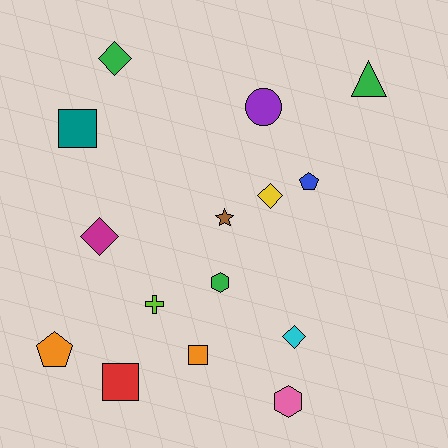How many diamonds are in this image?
There are 4 diamonds.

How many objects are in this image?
There are 15 objects.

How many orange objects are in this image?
There are 2 orange objects.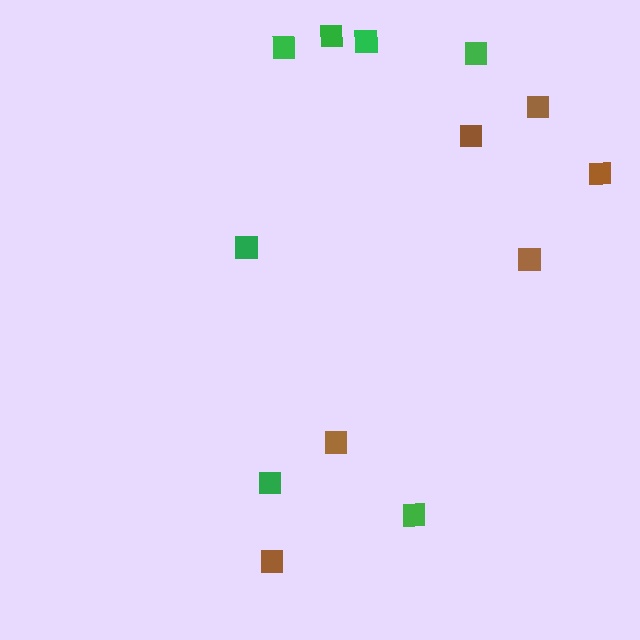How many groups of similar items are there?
There are 2 groups: one group of brown squares (6) and one group of green squares (7).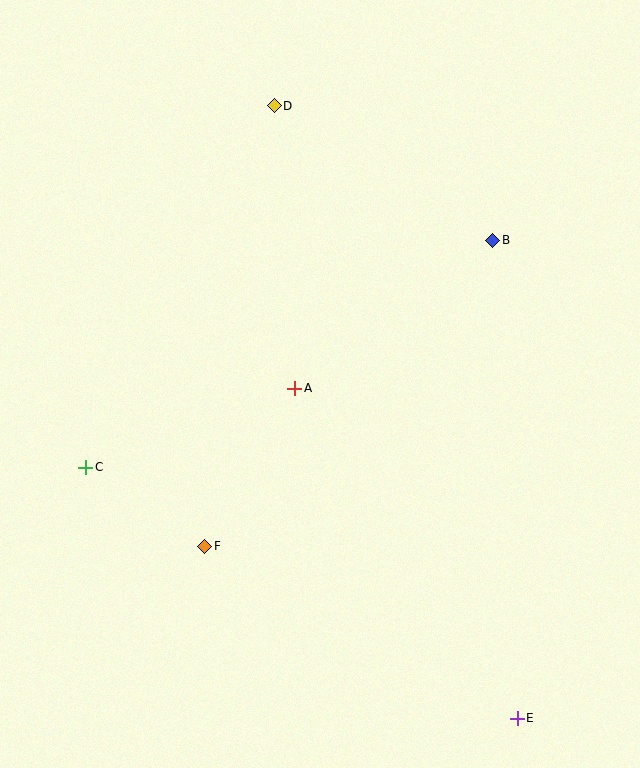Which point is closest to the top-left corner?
Point D is closest to the top-left corner.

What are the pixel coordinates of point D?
Point D is at (274, 106).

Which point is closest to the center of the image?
Point A at (295, 388) is closest to the center.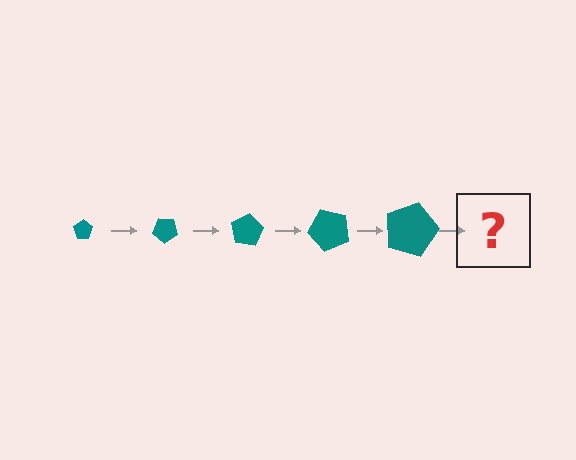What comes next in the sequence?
The next element should be a pentagon, larger than the previous one and rotated 200 degrees from the start.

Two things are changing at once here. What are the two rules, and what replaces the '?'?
The two rules are that the pentagon grows larger each step and it rotates 40 degrees each step. The '?' should be a pentagon, larger than the previous one and rotated 200 degrees from the start.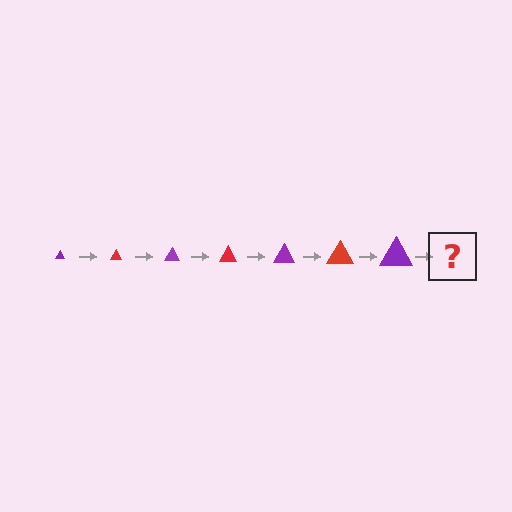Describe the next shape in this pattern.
It should be a red triangle, larger than the previous one.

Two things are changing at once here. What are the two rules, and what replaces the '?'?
The two rules are that the triangle grows larger each step and the color cycles through purple and red. The '?' should be a red triangle, larger than the previous one.